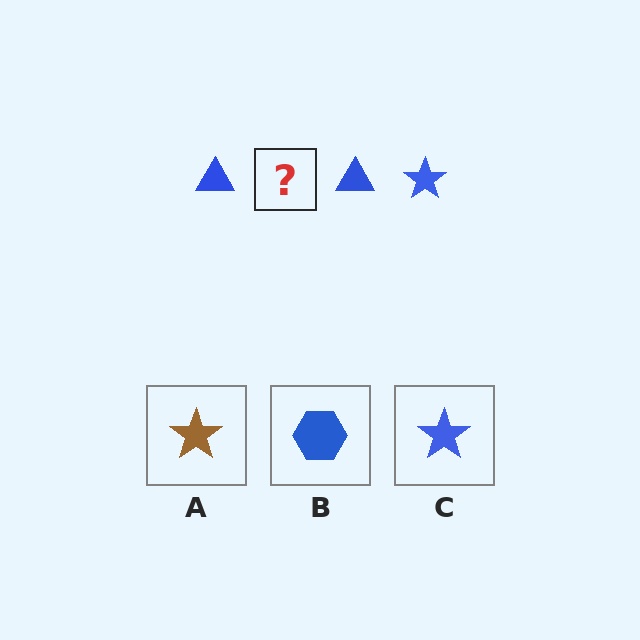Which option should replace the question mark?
Option C.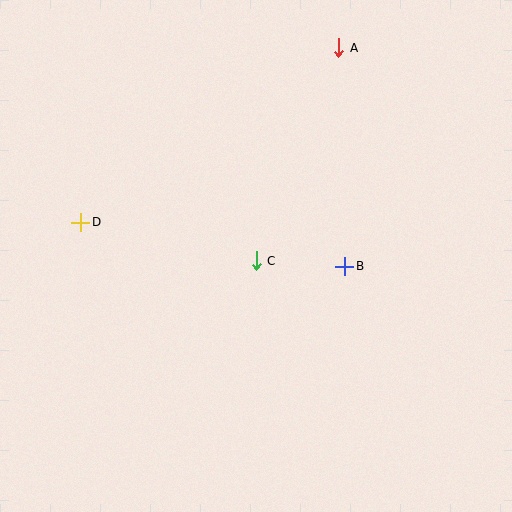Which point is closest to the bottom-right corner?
Point B is closest to the bottom-right corner.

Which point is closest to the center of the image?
Point C at (256, 261) is closest to the center.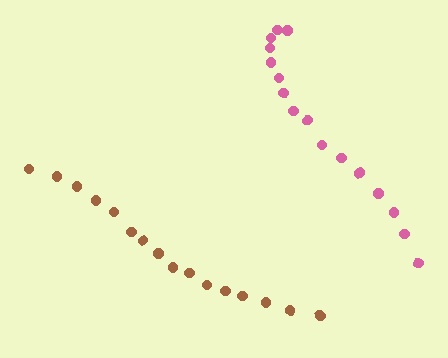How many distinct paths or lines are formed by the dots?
There are 2 distinct paths.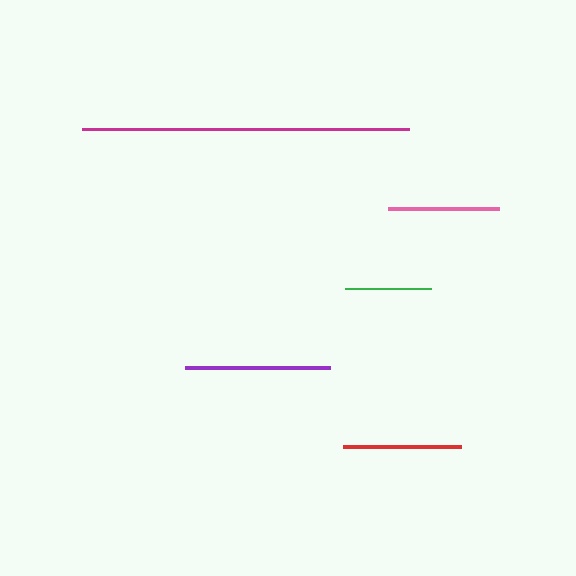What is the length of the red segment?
The red segment is approximately 119 pixels long.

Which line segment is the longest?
The magenta line is the longest at approximately 327 pixels.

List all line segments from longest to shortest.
From longest to shortest: magenta, purple, red, pink, green.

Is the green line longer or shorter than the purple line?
The purple line is longer than the green line.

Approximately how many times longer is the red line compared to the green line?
The red line is approximately 1.4 times the length of the green line.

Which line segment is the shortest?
The green line is the shortest at approximately 87 pixels.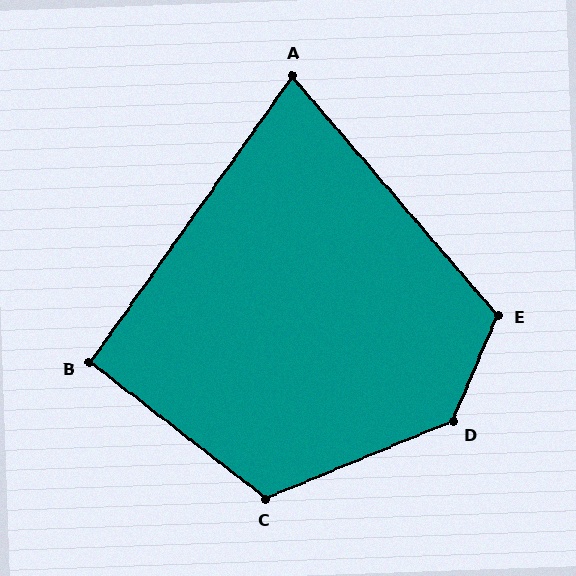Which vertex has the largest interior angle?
D, at approximately 136 degrees.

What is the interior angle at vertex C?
Approximately 120 degrees (obtuse).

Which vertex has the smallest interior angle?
A, at approximately 76 degrees.